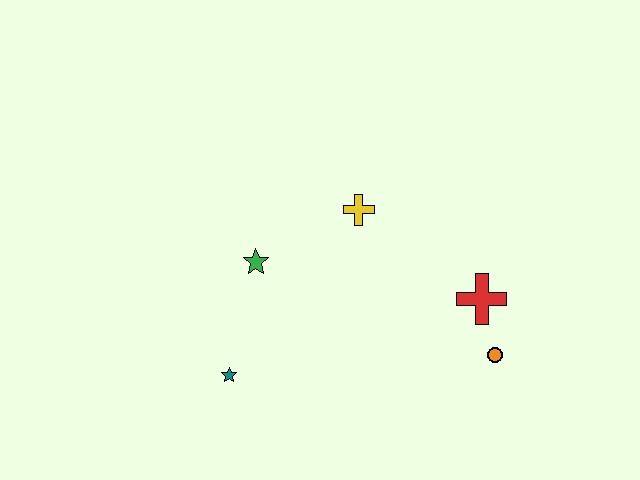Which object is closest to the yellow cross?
The green star is closest to the yellow cross.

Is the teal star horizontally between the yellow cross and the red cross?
No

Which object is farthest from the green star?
The orange circle is farthest from the green star.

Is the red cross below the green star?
Yes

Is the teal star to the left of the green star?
Yes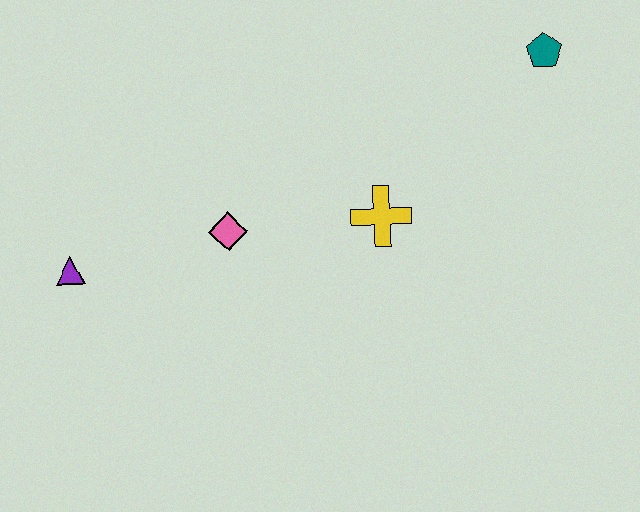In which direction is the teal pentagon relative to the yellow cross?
The teal pentagon is to the right of the yellow cross.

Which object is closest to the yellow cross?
The pink diamond is closest to the yellow cross.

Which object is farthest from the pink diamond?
The teal pentagon is farthest from the pink diamond.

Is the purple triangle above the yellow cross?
No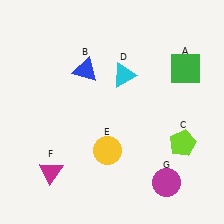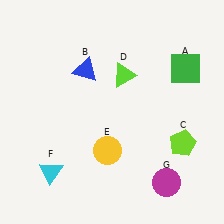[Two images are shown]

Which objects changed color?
D changed from cyan to lime. F changed from magenta to cyan.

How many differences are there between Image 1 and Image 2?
There are 2 differences between the two images.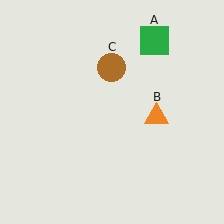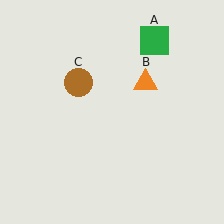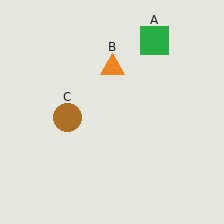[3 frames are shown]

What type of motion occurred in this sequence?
The orange triangle (object B), brown circle (object C) rotated counterclockwise around the center of the scene.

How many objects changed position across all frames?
2 objects changed position: orange triangle (object B), brown circle (object C).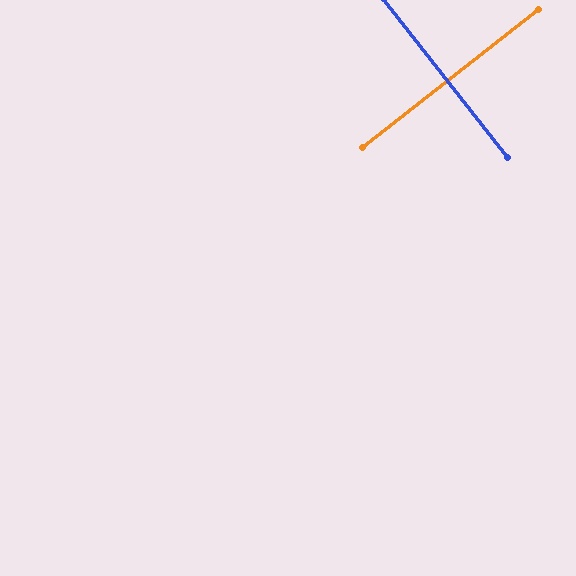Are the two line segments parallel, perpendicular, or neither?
Perpendicular — they meet at approximately 90°.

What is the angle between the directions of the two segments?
Approximately 90 degrees.